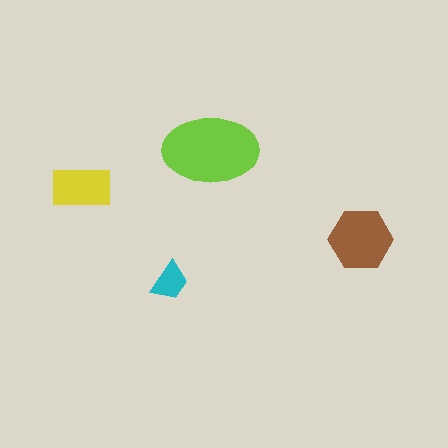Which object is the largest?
The lime ellipse.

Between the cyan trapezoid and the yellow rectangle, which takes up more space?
The yellow rectangle.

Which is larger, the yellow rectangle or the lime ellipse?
The lime ellipse.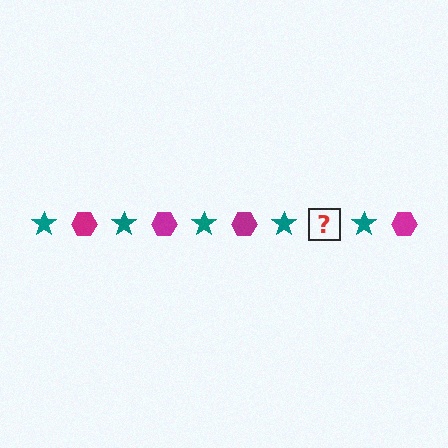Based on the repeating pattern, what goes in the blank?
The blank should be a magenta hexagon.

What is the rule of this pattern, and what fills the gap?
The rule is that the pattern alternates between teal star and magenta hexagon. The gap should be filled with a magenta hexagon.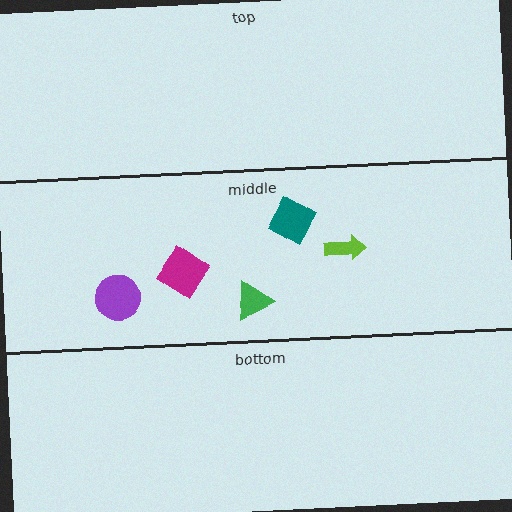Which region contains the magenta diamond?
The middle region.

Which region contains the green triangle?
The middle region.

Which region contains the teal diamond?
The middle region.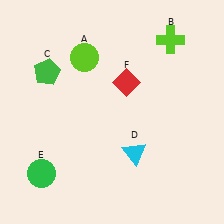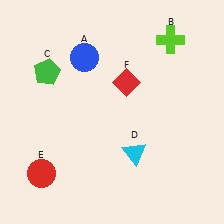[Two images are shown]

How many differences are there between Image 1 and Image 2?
There are 2 differences between the two images.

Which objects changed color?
A changed from lime to blue. E changed from green to red.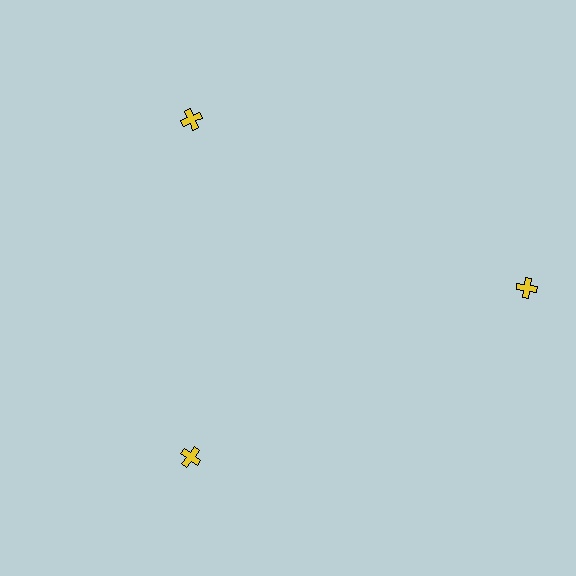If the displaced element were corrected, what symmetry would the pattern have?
It would have 3-fold rotational symmetry — the pattern would map onto itself every 120 degrees.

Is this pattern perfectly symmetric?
No. The 3 yellow crosses are arranged in a ring, but one element near the 3 o'clock position is pushed outward from the center, breaking the 3-fold rotational symmetry.